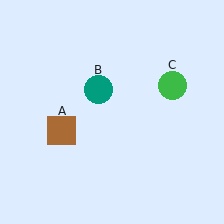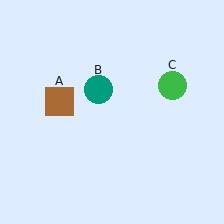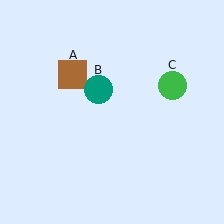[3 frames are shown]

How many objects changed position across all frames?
1 object changed position: brown square (object A).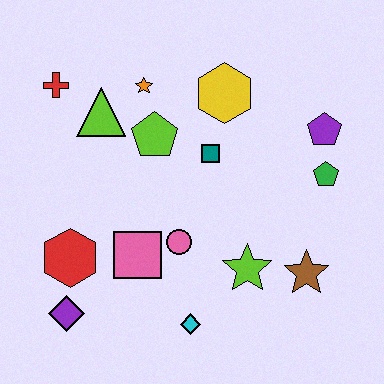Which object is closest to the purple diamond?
The red hexagon is closest to the purple diamond.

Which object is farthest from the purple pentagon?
The purple diamond is farthest from the purple pentagon.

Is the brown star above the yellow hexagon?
No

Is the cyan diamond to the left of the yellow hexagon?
Yes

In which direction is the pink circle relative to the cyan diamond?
The pink circle is above the cyan diamond.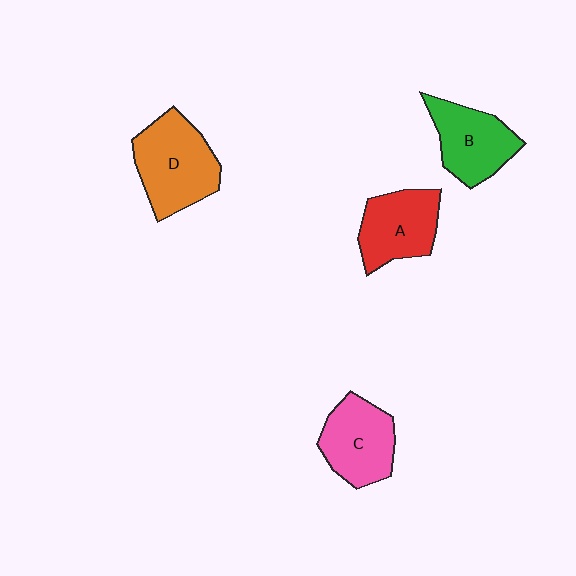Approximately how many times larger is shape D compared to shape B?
Approximately 1.2 times.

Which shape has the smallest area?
Shape A (red).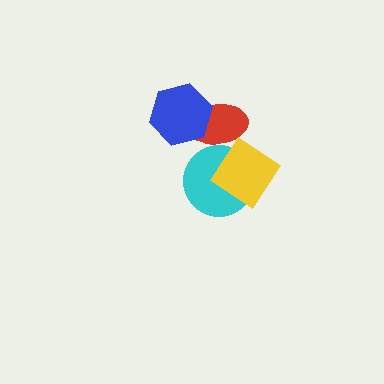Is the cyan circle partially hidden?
Yes, it is partially covered by another shape.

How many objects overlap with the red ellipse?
3 objects overlap with the red ellipse.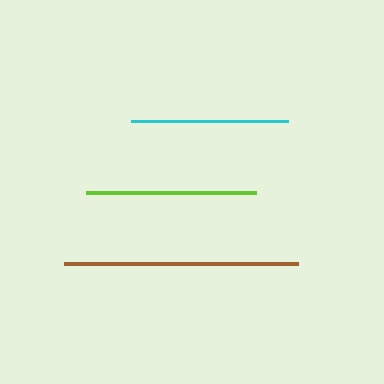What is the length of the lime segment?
The lime segment is approximately 170 pixels long.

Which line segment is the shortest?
The cyan line is the shortest at approximately 156 pixels.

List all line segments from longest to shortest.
From longest to shortest: brown, lime, cyan.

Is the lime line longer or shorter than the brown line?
The brown line is longer than the lime line.